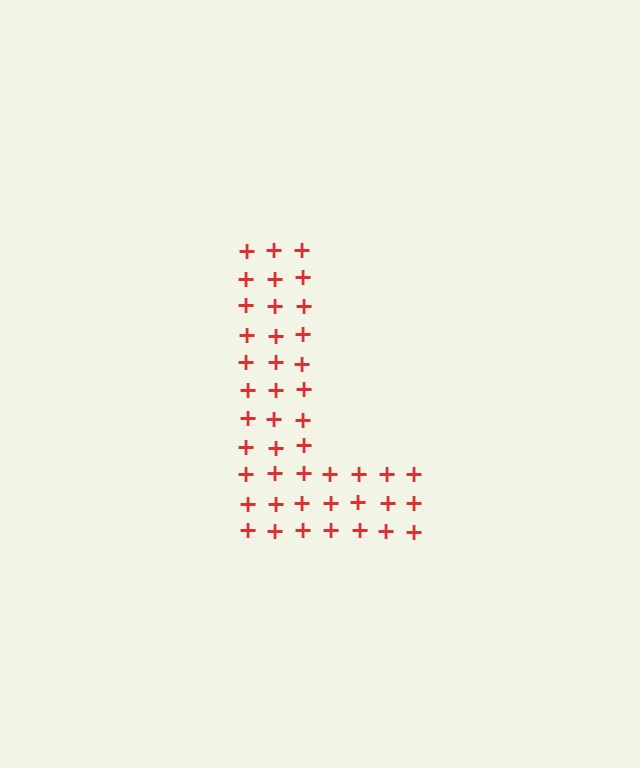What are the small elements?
The small elements are plus signs.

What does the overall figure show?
The overall figure shows the letter L.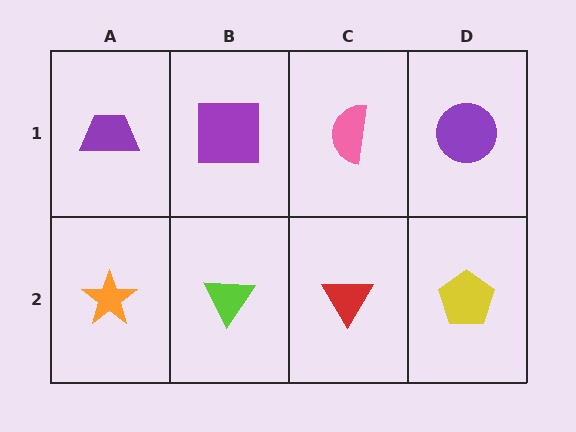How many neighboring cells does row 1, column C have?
3.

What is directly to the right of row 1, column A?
A purple square.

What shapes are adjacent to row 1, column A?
An orange star (row 2, column A), a purple square (row 1, column B).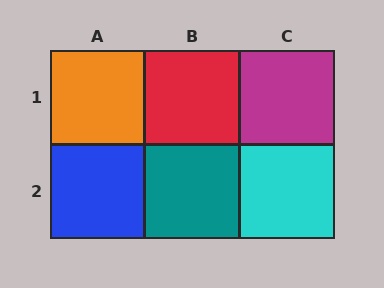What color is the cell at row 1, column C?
Magenta.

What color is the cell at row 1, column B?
Red.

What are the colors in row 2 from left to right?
Blue, teal, cyan.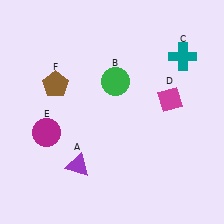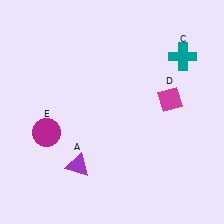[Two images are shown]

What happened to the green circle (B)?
The green circle (B) was removed in Image 2. It was in the top-right area of Image 1.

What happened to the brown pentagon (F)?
The brown pentagon (F) was removed in Image 2. It was in the top-left area of Image 1.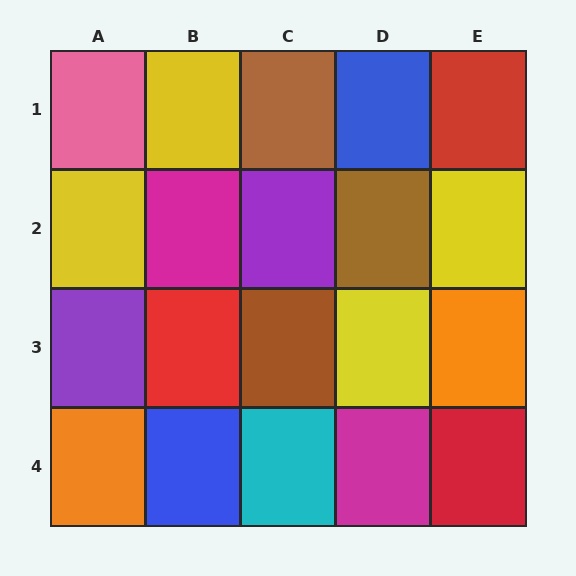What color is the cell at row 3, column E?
Orange.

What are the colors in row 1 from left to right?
Pink, yellow, brown, blue, red.